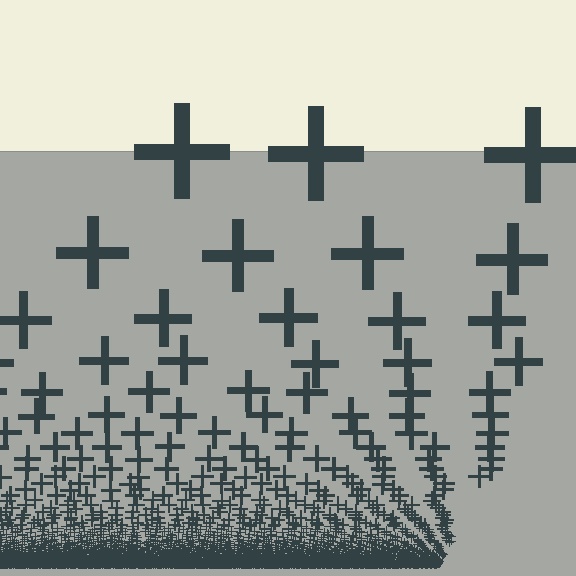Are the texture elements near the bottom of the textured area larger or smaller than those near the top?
Smaller. The gradient is inverted — elements near the bottom are smaller and denser.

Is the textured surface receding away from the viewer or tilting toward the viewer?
The surface appears to tilt toward the viewer. Texture elements get larger and sparser toward the top.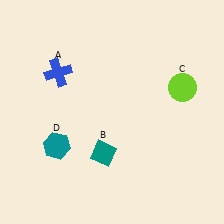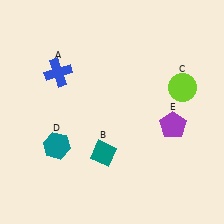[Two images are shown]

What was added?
A purple pentagon (E) was added in Image 2.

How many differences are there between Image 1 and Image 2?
There is 1 difference between the two images.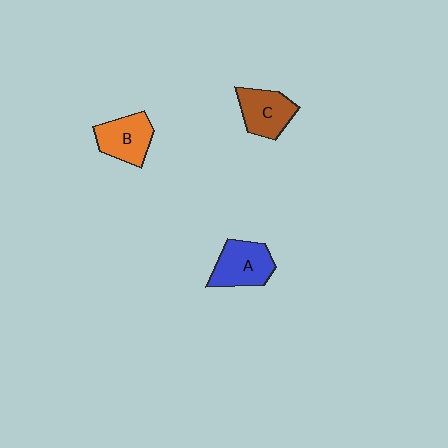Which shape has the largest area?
Shape A (blue).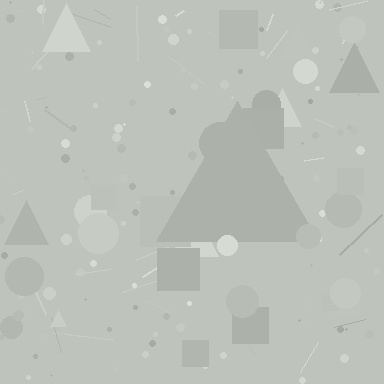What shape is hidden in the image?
A triangle is hidden in the image.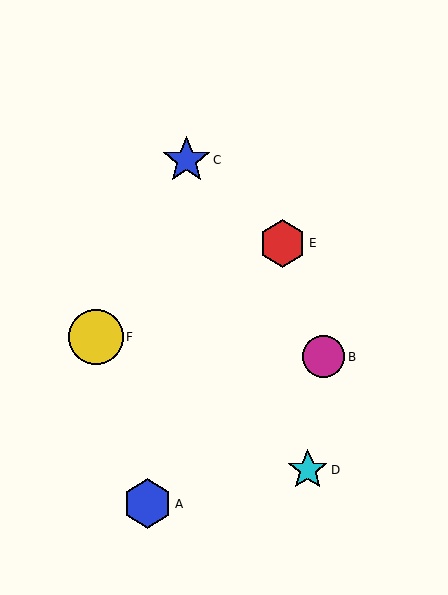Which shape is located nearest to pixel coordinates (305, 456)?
The cyan star (labeled D) at (308, 470) is nearest to that location.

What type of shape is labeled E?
Shape E is a red hexagon.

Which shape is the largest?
The yellow circle (labeled F) is the largest.